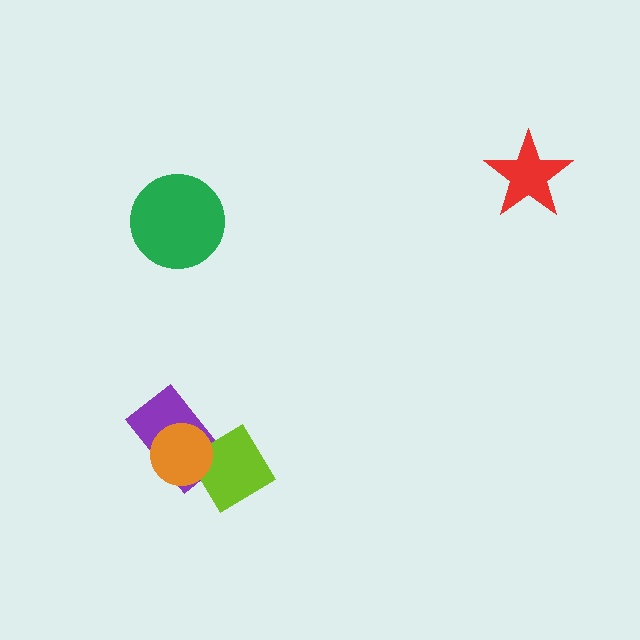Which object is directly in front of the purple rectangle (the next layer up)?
The lime diamond is directly in front of the purple rectangle.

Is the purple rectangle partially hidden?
Yes, it is partially covered by another shape.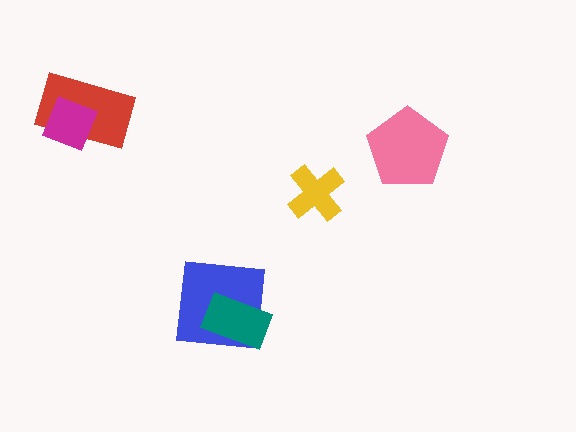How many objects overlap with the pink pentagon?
0 objects overlap with the pink pentagon.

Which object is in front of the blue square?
The teal rectangle is in front of the blue square.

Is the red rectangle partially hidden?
Yes, it is partially covered by another shape.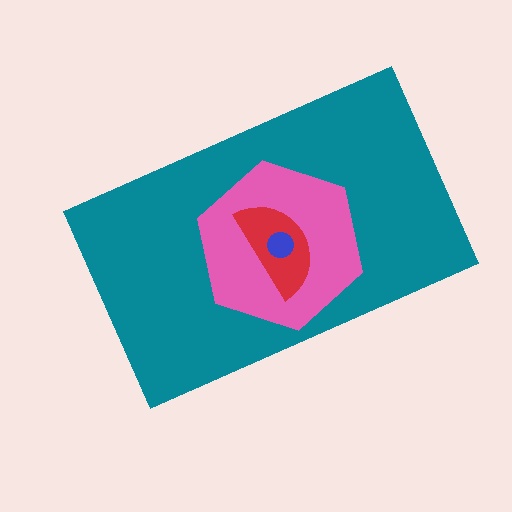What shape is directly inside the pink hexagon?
The red semicircle.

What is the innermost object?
The blue circle.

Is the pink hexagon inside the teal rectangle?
Yes.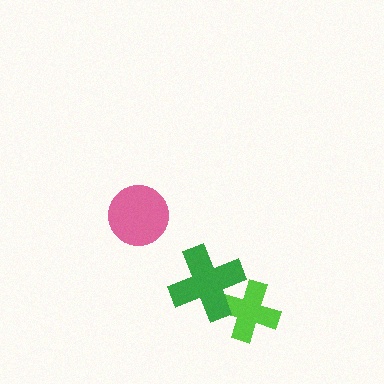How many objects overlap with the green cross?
1 object overlaps with the green cross.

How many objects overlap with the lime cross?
1 object overlaps with the lime cross.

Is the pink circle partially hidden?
No, no other shape covers it.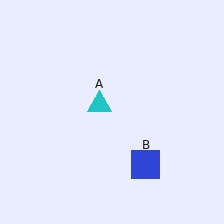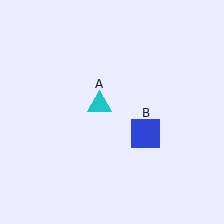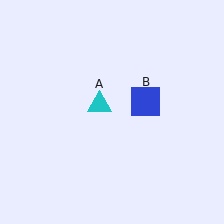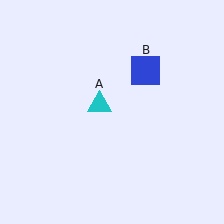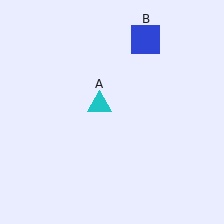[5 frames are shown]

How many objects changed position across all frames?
1 object changed position: blue square (object B).